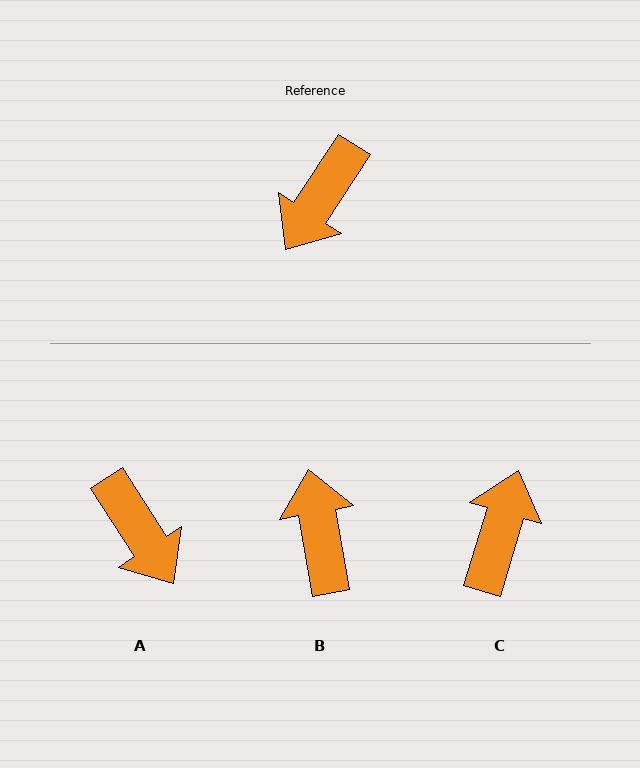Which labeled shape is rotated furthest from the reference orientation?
C, about 164 degrees away.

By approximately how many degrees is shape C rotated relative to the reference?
Approximately 164 degrees clockwise.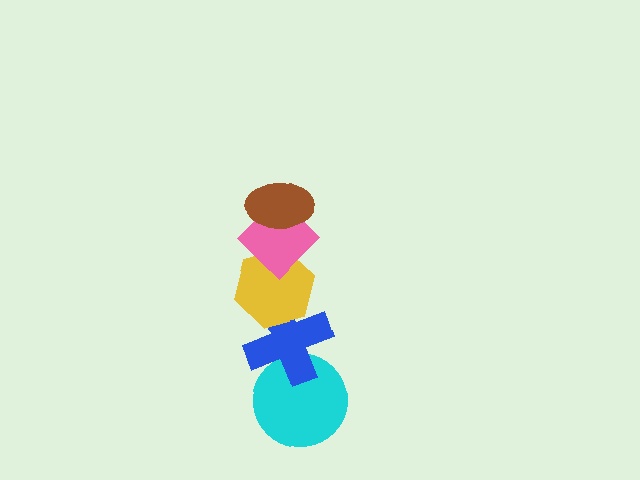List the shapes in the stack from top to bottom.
From top to bottom: the brown ellipse, the pink diamond, the yellow hexagon, the blue cross, the cyan circle.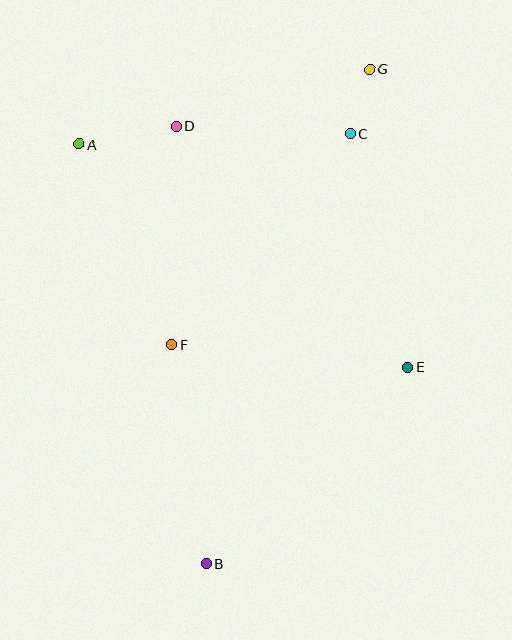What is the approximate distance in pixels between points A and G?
The distance between A and G is approximately 300 pixels.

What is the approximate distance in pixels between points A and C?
The distance between A and C is approximately 271 pixels.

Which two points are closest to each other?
Points C and G are closest to each other.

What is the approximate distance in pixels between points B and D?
The distance between B and D is approximately 438 pixels.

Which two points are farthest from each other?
Points B and G are farthest from each other.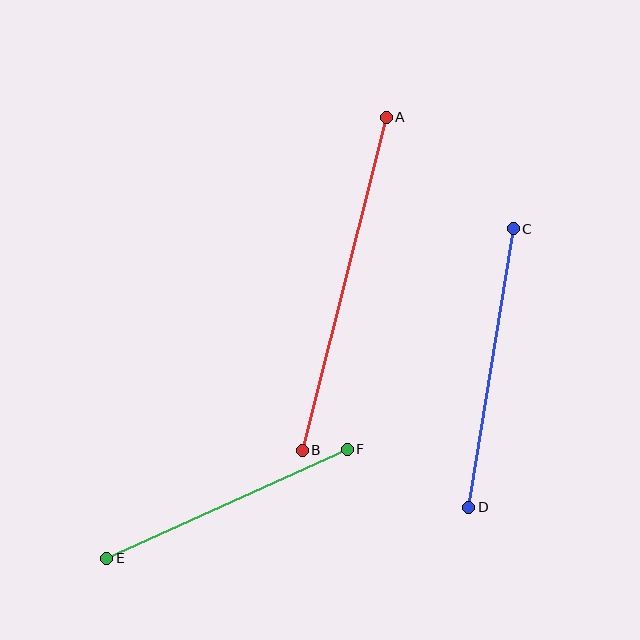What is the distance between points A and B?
The distance is approximately 343 pixels.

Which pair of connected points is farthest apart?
Points A and B are farthest apart.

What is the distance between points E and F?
The distance is approximately 264 pixels.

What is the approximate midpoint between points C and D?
The midpoint is at approximately (491, 368) pixels.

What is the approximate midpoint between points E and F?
The midpoint is at approximately (227, 504) pixels.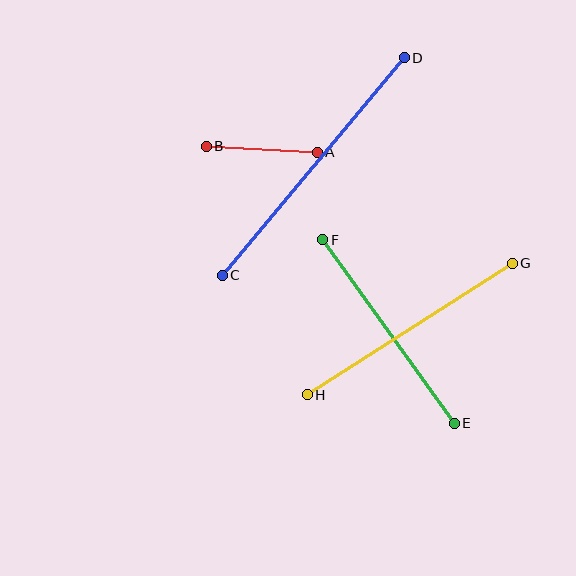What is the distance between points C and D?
The distance is approximately 284 pixels.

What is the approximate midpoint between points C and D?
The midpoint is at approximately (313, 166) pixels.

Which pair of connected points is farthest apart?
Points C and D are farthest apart.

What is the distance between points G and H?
The distance is approximately 244 pixels.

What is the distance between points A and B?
The distance is approximately 111 pixels.